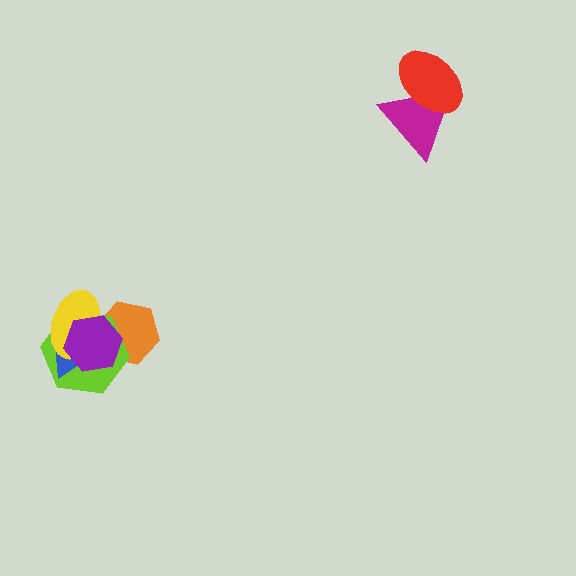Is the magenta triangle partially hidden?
Yes, it is partially covered by another shape.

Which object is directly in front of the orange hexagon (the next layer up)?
The lime hexagon is directly in front of the orange hexagon.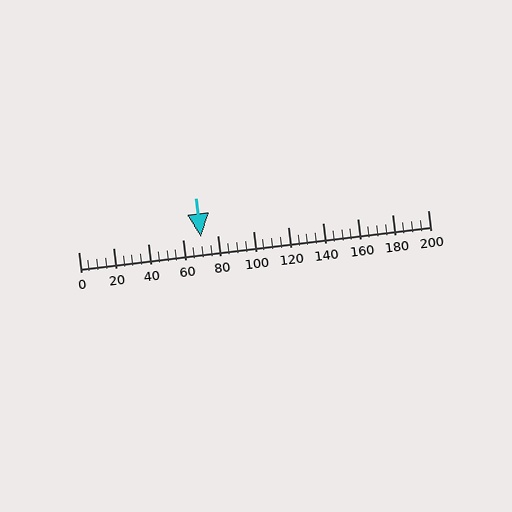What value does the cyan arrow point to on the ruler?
The cyan arrow points to approximately 70.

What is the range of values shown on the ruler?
The ruler shows values from 0 to 200.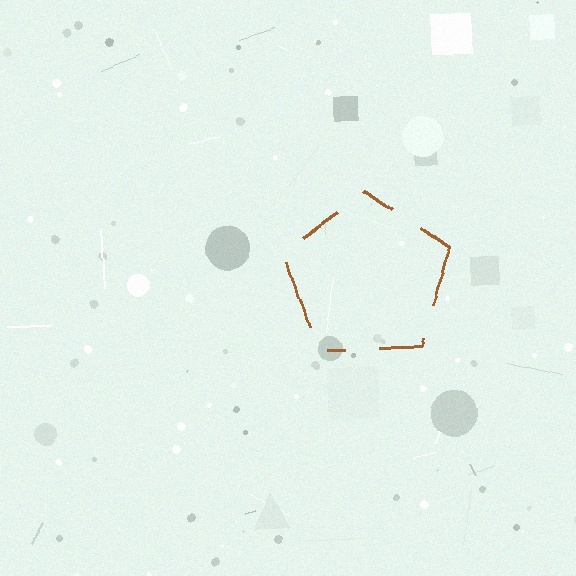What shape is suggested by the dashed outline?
The dashed outline suggests a pentagon.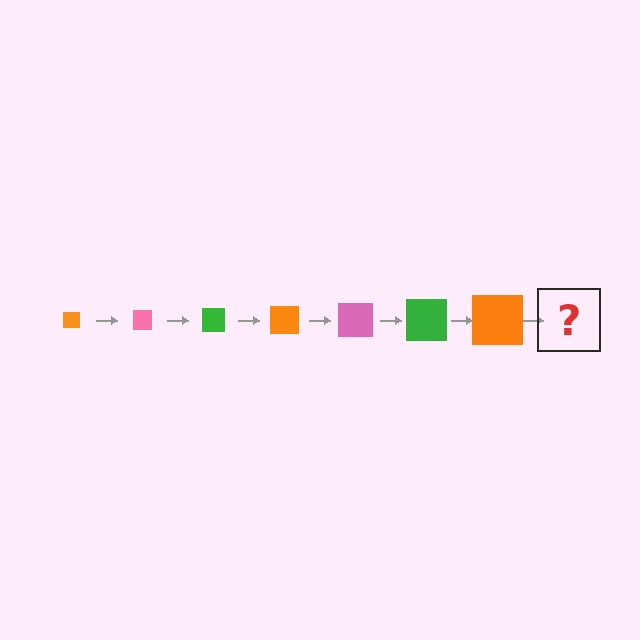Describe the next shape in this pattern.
It should be a pink square, larger than the previous one.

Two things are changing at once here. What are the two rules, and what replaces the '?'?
The two rules are that the square grows larger each step and the color cycles through orange, pink, and green. The '?' should be a pink square, larger than the previous one.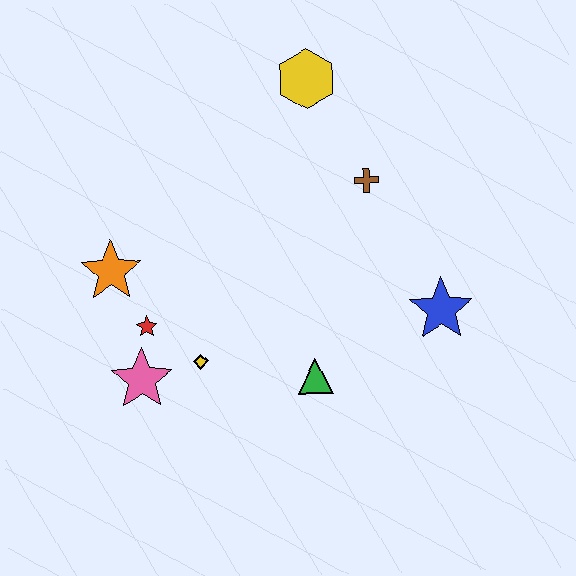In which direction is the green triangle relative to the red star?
The green triangle is to the right of the red star.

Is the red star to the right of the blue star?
No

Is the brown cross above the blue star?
Yes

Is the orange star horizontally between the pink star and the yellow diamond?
No